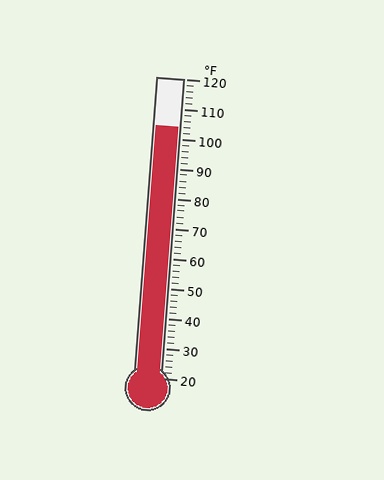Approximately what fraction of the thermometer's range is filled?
The thermometer is filled to approximately 85% of its range.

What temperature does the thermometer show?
The thermometer shows approximately 104°F.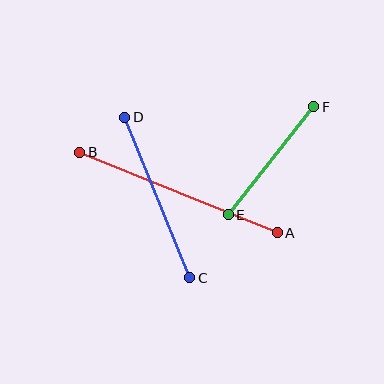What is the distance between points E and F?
The distance is approximately 138 pixels.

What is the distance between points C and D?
The distance is approximately 173 pixels.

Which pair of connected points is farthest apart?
Points A and B are farthest apart.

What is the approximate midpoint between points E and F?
The midpoint is at approximately (271, 161) pixels.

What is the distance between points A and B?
The distance is approximately 213 pixels.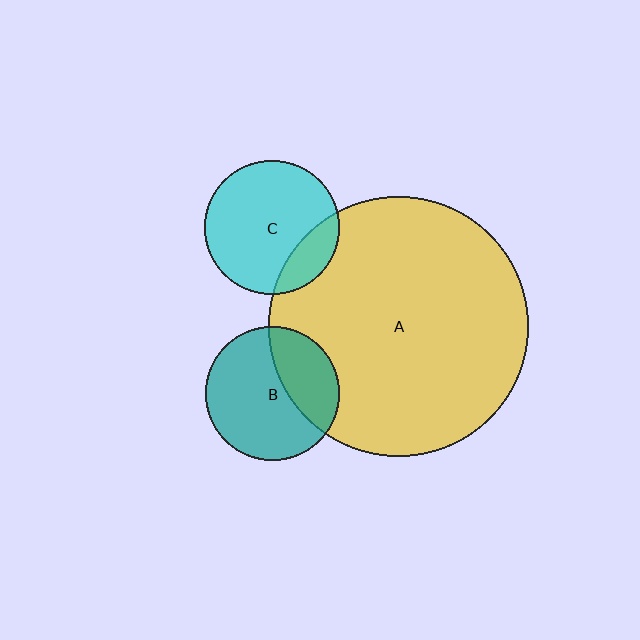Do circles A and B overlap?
Yes.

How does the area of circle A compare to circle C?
Approximately 3.7 times.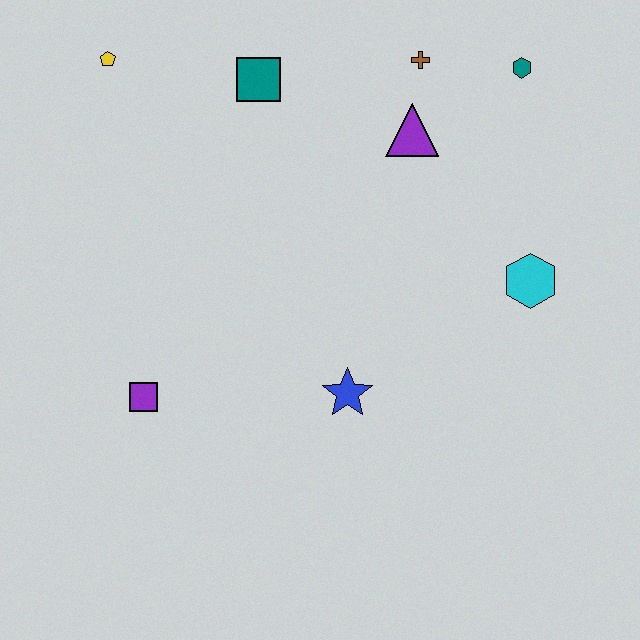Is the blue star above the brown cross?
No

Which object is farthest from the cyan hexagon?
The yellow pentagon is farthest from the cyan hexagon.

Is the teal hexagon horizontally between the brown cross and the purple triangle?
No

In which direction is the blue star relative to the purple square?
The blue star is to the right of the purple square.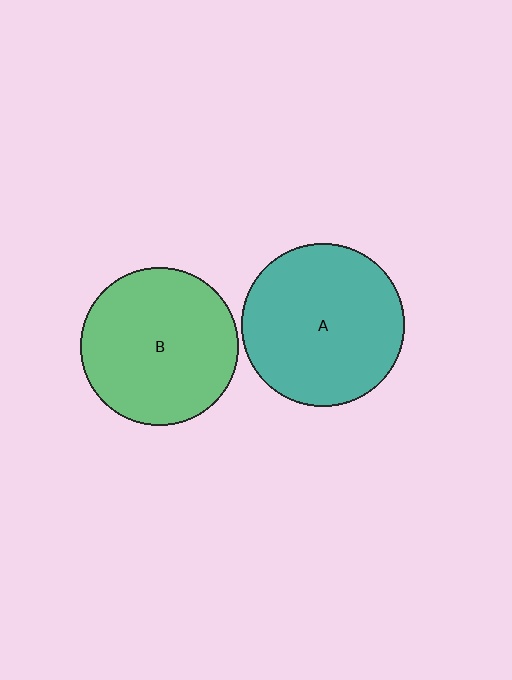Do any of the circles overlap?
No, none of the circles overlap.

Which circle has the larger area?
Circle A (teal).